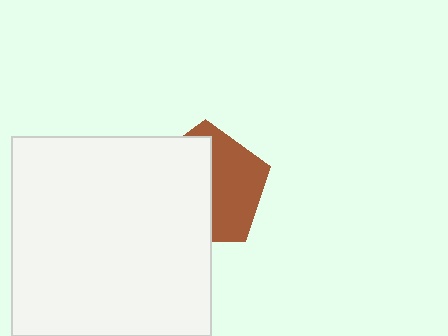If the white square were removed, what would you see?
You would see the complete brown pentagon.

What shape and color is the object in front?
The object in front is a white square.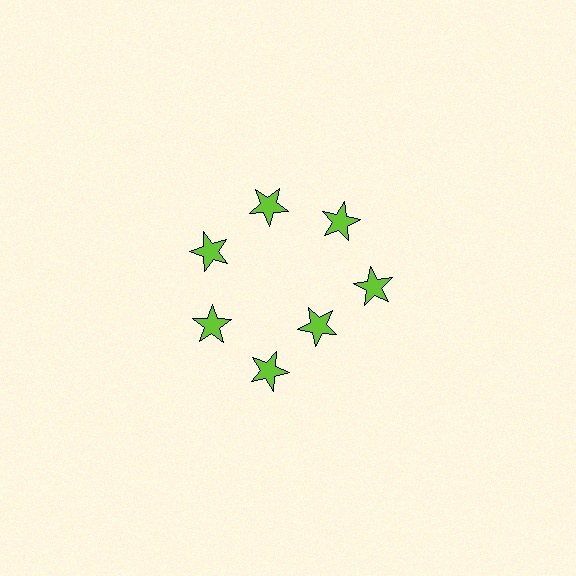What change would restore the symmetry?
The symmetry would be restored by moving it outward, back onto the ring so that all 7 stars sit at equal angles and equal distance from the center.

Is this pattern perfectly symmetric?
No. The 7 lime stars are arranged in a ring, but one element near the 5 o'clock position is pulled inward toward the center, breaking the 7-fold rotational symmetry.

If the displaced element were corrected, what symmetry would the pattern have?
It would have 7-fold rotational symmetry — the pattern would map onto itself every 51 degrees.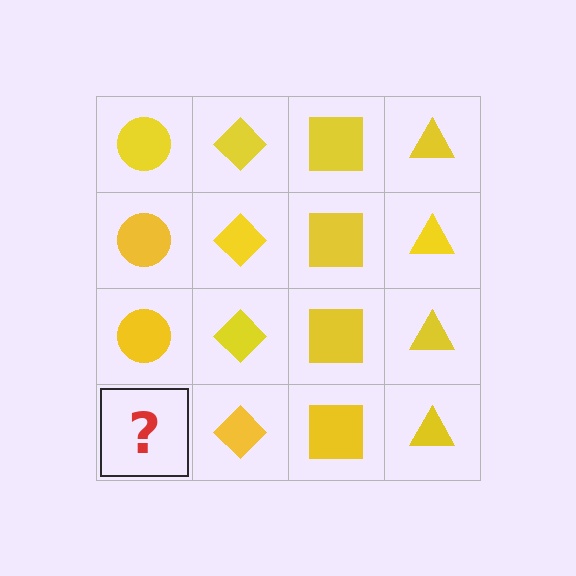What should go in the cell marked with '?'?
The missing cell should contain a yellow circle.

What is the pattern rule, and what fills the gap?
The rule is that each column has a consistent shape. The gap should be filled with a yellow circle.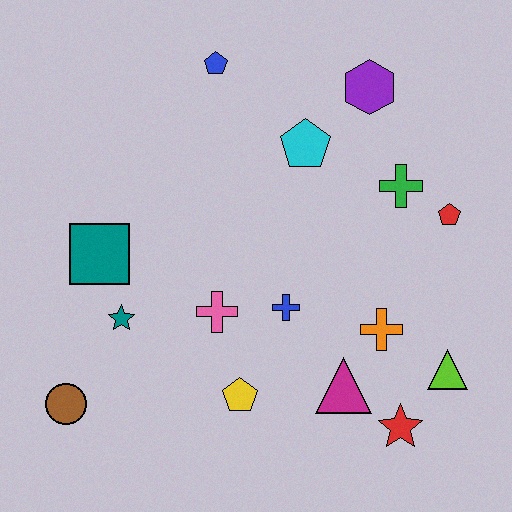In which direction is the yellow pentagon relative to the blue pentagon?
The yellow pentagon is below the blue pentagon.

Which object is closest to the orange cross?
The magenta triangle is closest to the orange cross.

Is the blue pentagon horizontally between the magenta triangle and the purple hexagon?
No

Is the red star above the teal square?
No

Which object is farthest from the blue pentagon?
The red star is farthest from the blue pentagon.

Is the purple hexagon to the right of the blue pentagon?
Yes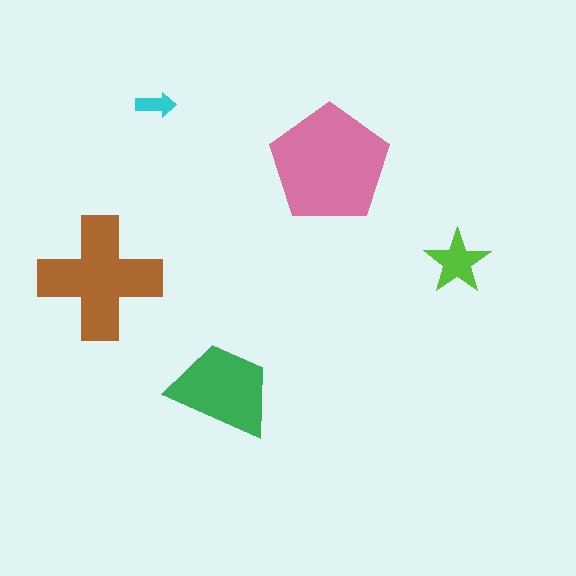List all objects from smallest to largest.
The cyan arrow, the lime star, the green trapezoid, the brown cross, the pink pentagon.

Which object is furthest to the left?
The brown cross is leftmost.